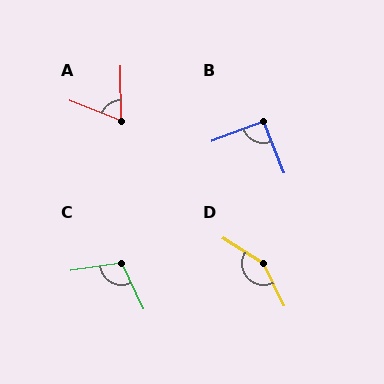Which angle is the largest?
D, at approximately 148 degrees.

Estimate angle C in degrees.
Approximately 107 degrees.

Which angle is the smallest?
A, at approximately 68 degrees.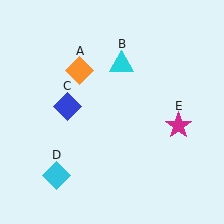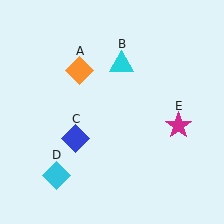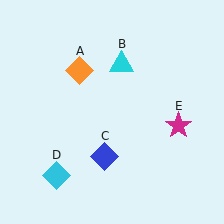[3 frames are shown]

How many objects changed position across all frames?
1 object changed position: blue diamond (object C).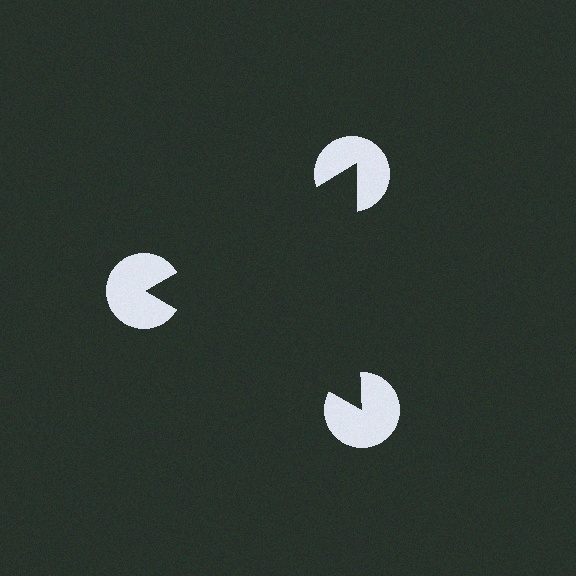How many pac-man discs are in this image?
There are 3 — one at each vertex of the illusory triangle.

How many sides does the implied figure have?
3 sides.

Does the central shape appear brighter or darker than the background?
It typically appears slightly darker than the background, even though no actual brightness change is drawn.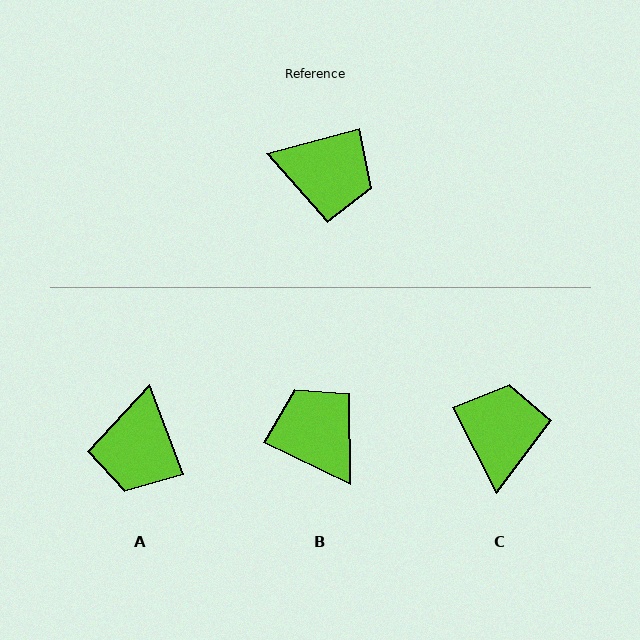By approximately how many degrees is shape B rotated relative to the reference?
Approximately 139 degrees counter-clockwise.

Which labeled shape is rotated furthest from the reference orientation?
B, about 139 degrees away.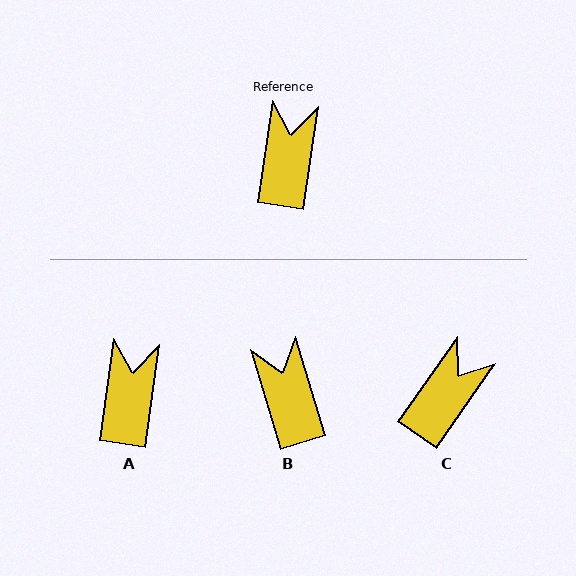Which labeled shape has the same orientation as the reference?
A.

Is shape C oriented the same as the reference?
No, it is off by about 27 degrees.